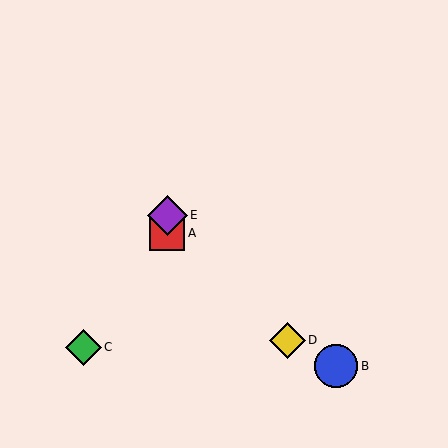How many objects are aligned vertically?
2 objects (A, E) are aligned vertically.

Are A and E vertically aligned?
Yes, both are at x≈167.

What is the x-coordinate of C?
Object C is at x≈83.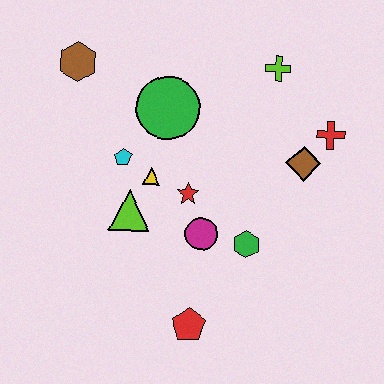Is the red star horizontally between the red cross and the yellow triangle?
Yes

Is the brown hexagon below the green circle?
No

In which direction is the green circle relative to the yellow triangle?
The green circle is above the yellow triangle.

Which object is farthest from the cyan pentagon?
The red cross is farthest from the cyan pentagon.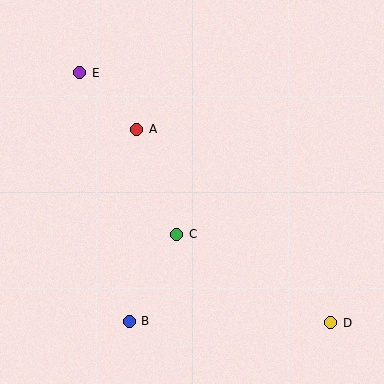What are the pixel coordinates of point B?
Point B is at (129, 321).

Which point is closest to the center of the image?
Point C at (177, 234) is closest to the center.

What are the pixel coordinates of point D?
Point D is at (331, 323).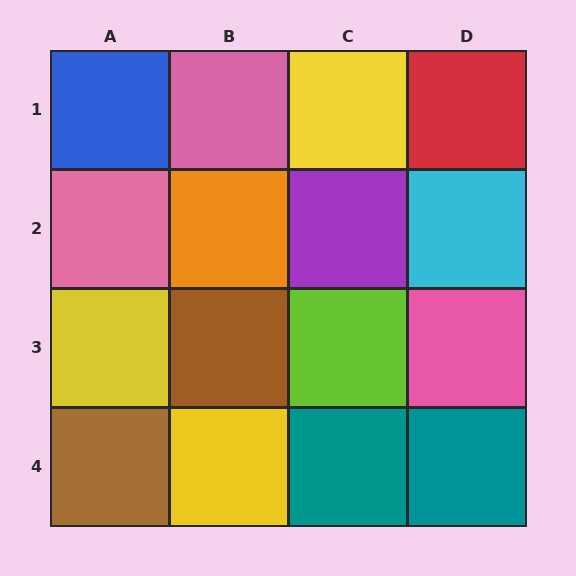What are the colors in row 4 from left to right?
Brown, yellow, teal, teal.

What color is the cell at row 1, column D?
Red.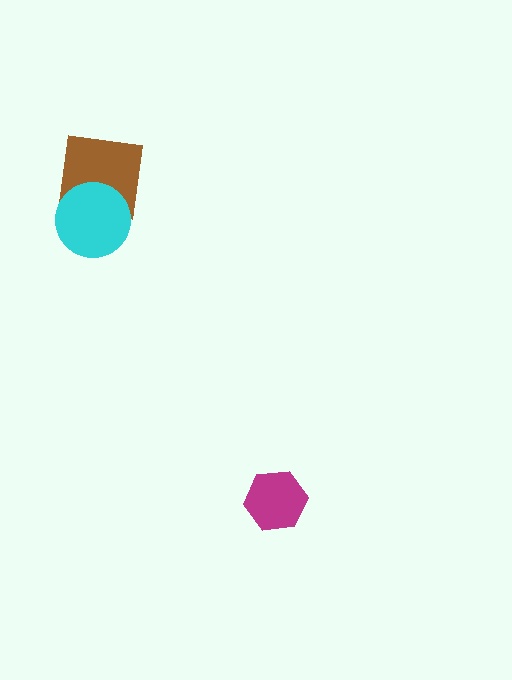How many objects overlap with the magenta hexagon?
0 objects overlap with the magenta hexagon.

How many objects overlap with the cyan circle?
1 object overlaps with the cyan circle.